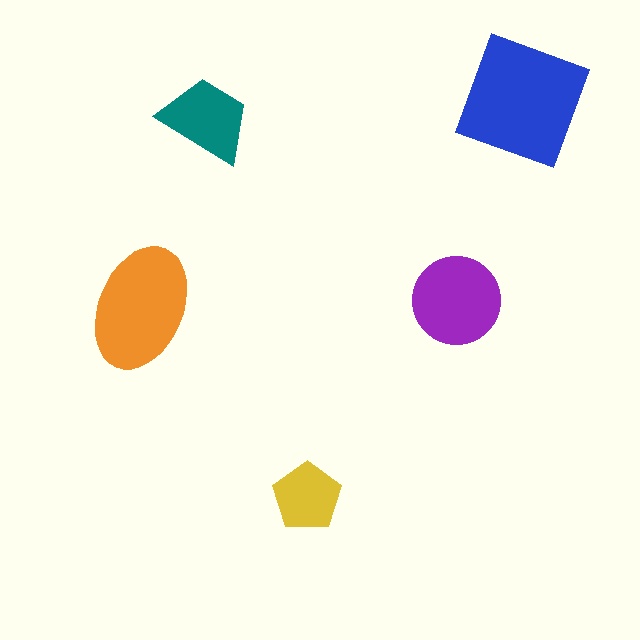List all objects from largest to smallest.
The blue square, the orange ellipse, the purple circle, the teal trapezoid, the yellow pentagon.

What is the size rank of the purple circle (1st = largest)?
3rd.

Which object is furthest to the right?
The blue square is rightmost.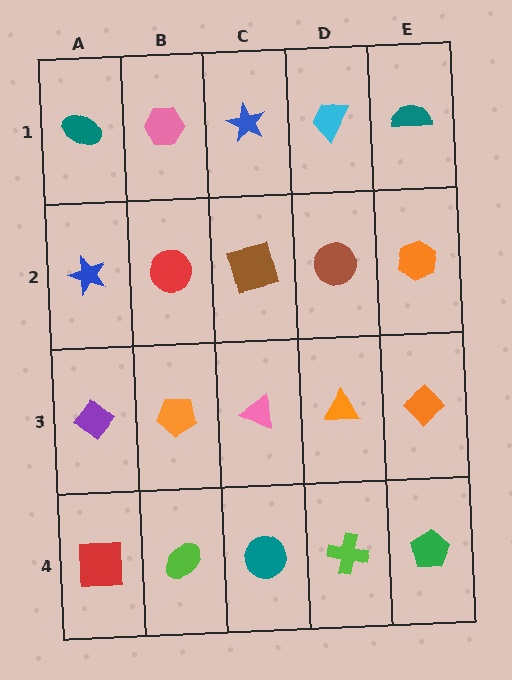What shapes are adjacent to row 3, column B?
A red circle (row 2, column B), a lime ellipse (row 4, column B), a purple diamond (row 3, column A), a pink triangle (row 3, column C).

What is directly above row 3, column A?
A blue star.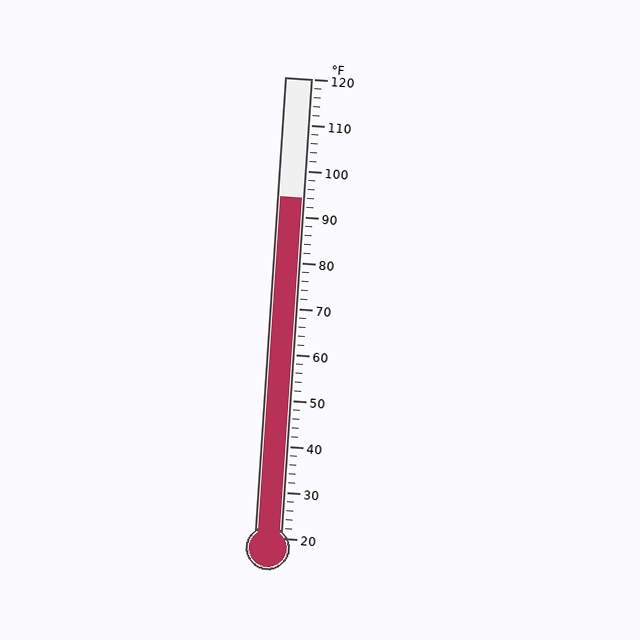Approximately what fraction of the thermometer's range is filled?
The thermometer is filled to approximately 75% of its range.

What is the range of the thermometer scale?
The thermometer scale ranges from 20°F to 120°F.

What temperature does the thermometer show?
The thermometer shows approximately 94°F.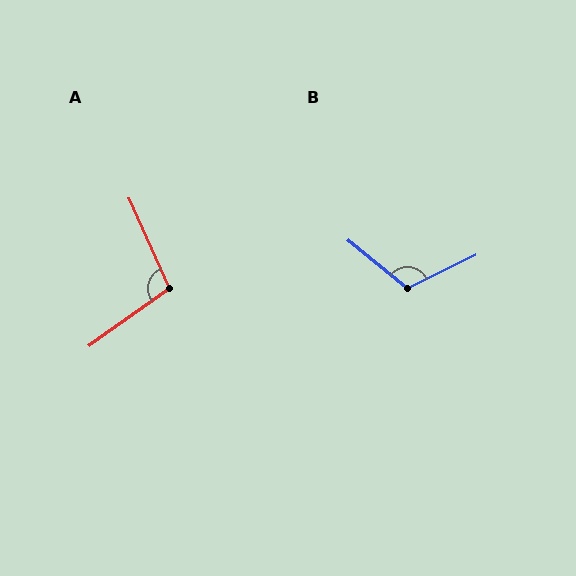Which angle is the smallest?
A, at approximately 102 degrees.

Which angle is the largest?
B, at approximately 115 degrees.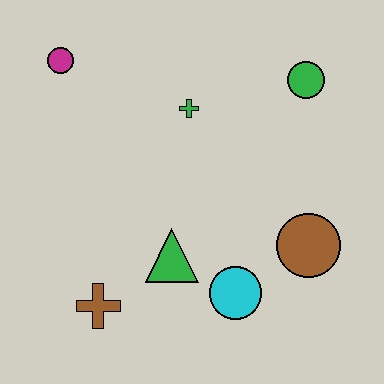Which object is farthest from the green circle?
The brown cross is farthest from the green circle.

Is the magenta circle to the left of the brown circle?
Yes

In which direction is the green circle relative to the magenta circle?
The green circle is to the right of the magenta circle.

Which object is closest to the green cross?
The green circle is closest to the green cross.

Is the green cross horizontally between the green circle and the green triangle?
Yes